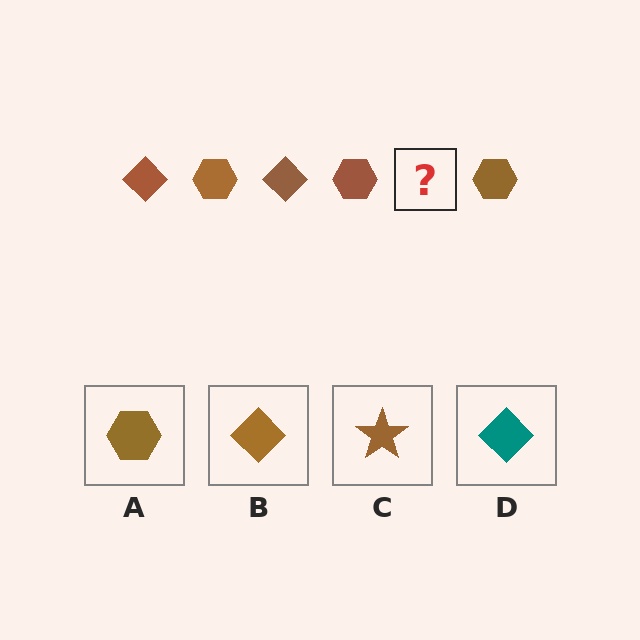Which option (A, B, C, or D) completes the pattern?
B.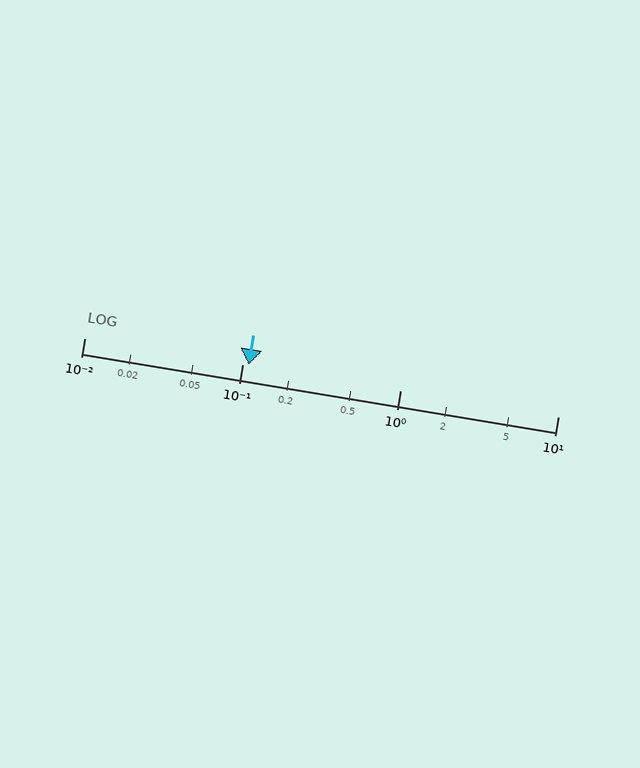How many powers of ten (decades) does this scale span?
The scale spans 3 decades, from 0.01 to 10.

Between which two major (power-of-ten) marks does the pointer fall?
The pointer is between 0.1 and 1.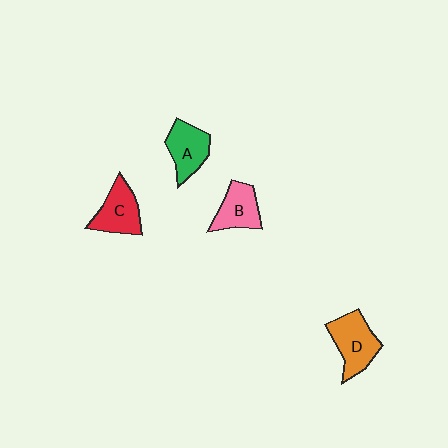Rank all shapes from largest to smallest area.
From largest to smallest: D (orange), C (red), A (green), B (pink).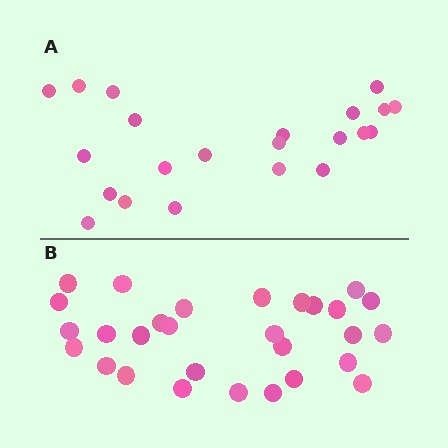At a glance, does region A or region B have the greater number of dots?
Region B (the bottom region) has more dots.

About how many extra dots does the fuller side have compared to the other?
Region B has roughly 8 or so more dots than region A.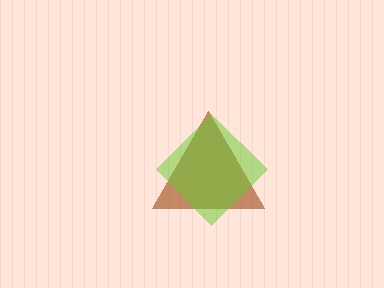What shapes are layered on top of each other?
The layered shapes are: a brown triangle, a lime diamond.